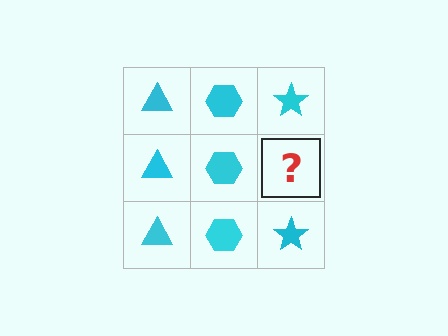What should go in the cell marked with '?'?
The missing cell should contain a cyan star.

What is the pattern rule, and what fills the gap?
The rule is that each column has a consistent shape. The gap should be filled with a cyan star.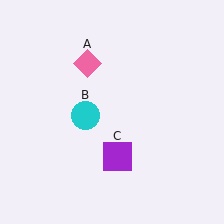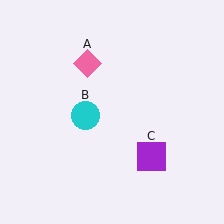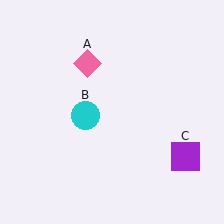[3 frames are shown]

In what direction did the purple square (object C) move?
The purple square (object C) moved right.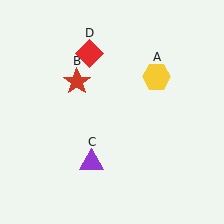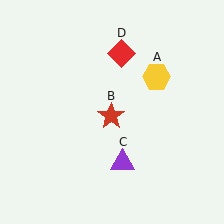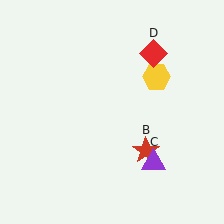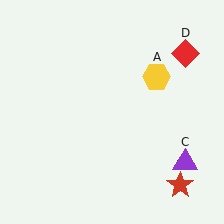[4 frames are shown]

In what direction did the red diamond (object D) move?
The red diamond (object D) moved right.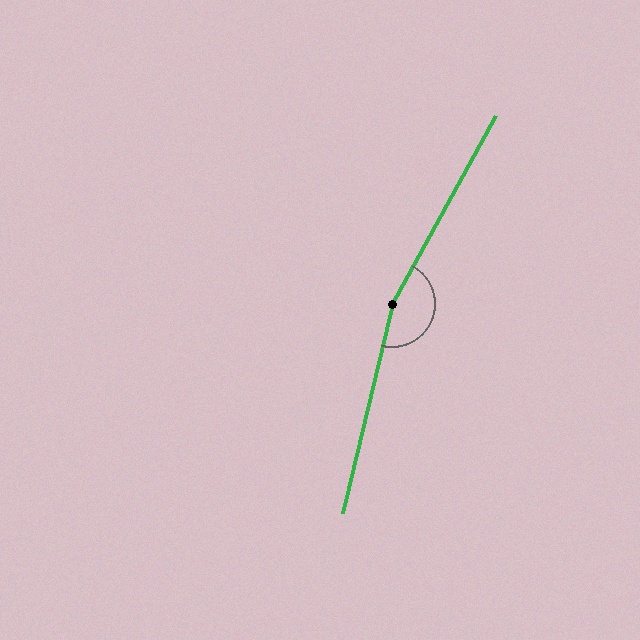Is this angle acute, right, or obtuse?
It is obtuse.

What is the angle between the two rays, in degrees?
Approximately 164 degrees.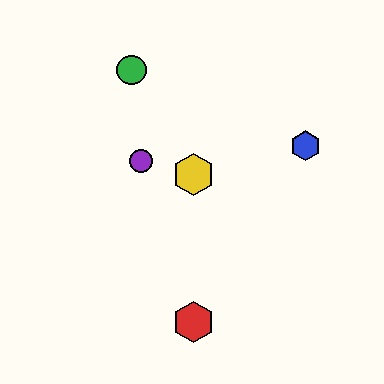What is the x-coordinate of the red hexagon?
The red hexagon is at x≈193.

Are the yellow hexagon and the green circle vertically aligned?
No, the yellow hexagon is at x≈193 and the green circle is at x≈131.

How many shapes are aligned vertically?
2 shapes (the red hexagon, the yellow hexagon) are aligned vertically.